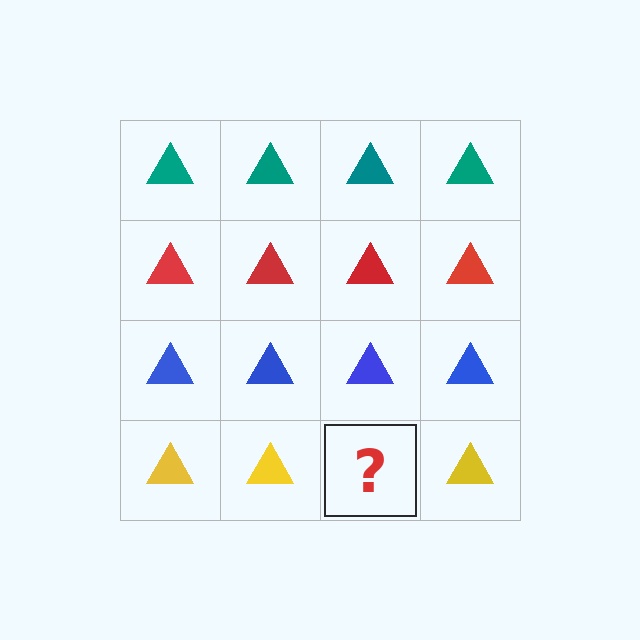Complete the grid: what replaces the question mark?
The question mark should be replaced with a yellow triangle.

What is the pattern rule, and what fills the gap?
The rule is that each row has a consistent color. The gap should be filled with a yellow triangle.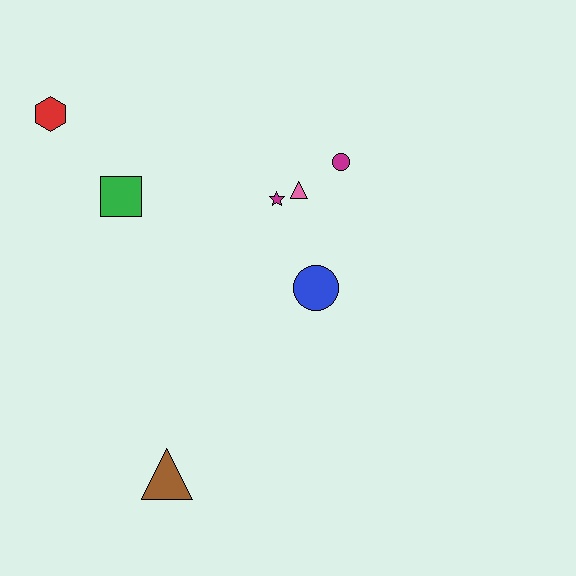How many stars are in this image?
There is 1 star.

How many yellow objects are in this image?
There are no yellow objects.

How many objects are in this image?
There are 7 objects.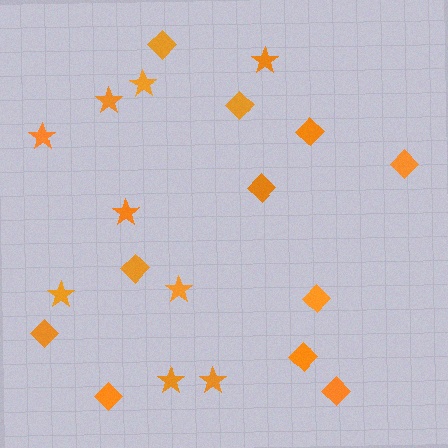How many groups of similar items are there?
There are 2 groups: one group of diamonds (11) and one group of stars (9).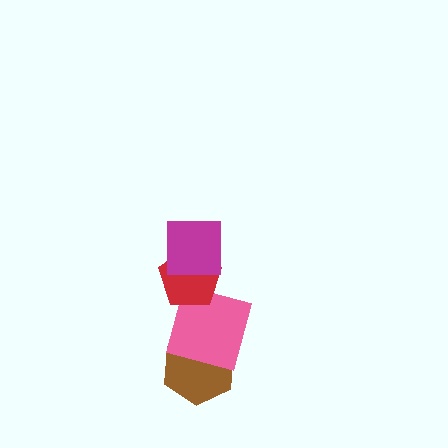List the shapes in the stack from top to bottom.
From top to bottom: the magenta square, the red pentagon, the pink square, the brown hexagon.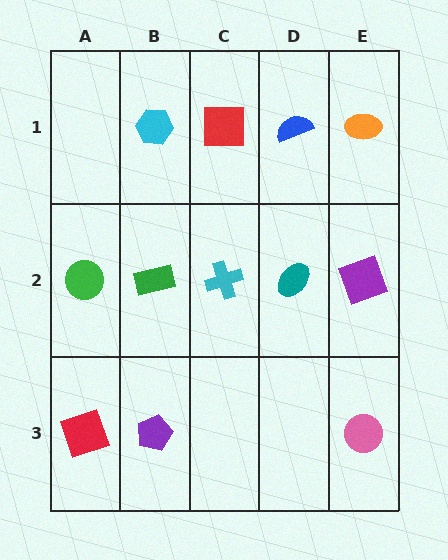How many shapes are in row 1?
4 shapes.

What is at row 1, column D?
A blue semicircle.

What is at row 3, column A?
A red square.